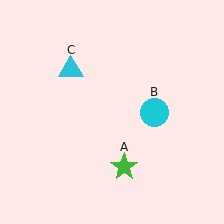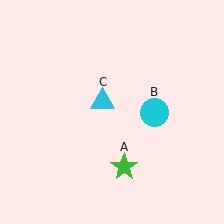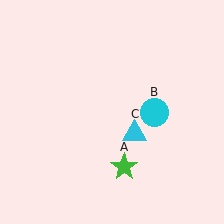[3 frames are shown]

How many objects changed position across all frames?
1 object changed position: cyan triangle (object C).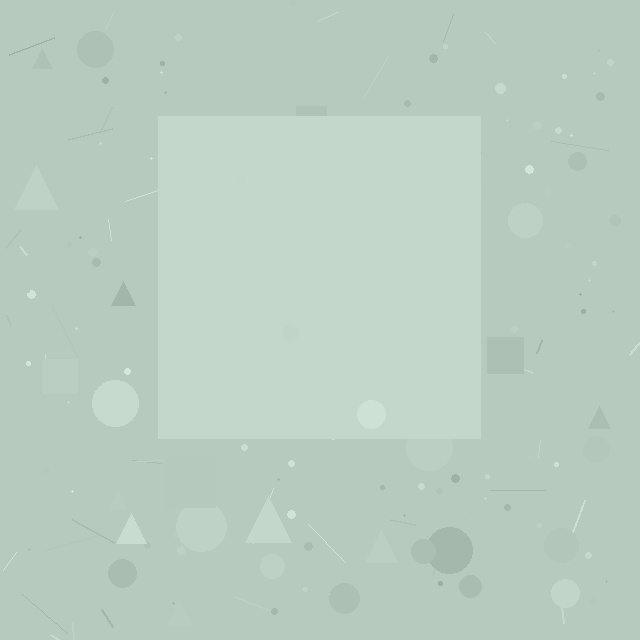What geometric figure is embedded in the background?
A square is embedded in the background.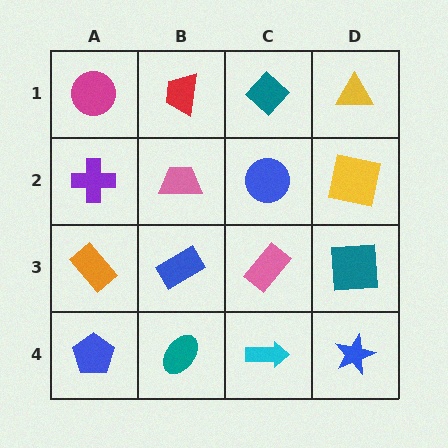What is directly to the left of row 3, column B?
An orange rectangle.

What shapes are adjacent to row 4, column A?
An orange rectangle (row 3, column A), a teal ellipse (row 4, column B).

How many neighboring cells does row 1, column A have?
2.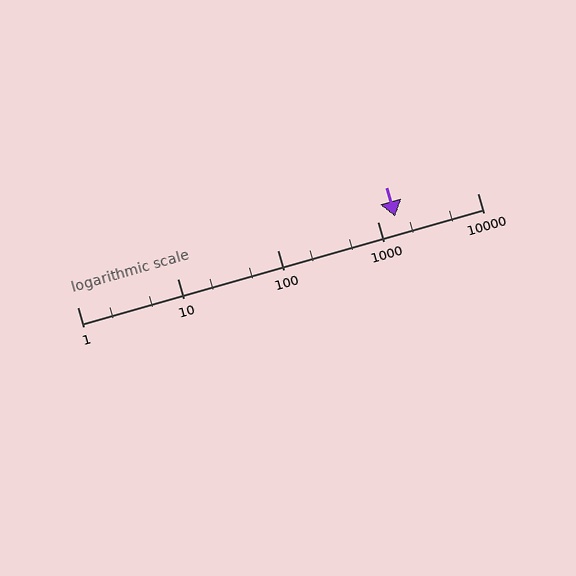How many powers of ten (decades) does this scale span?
The scale spans 4 decades, from 1 to 10000.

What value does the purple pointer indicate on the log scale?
The pointer indicates approximately 1500.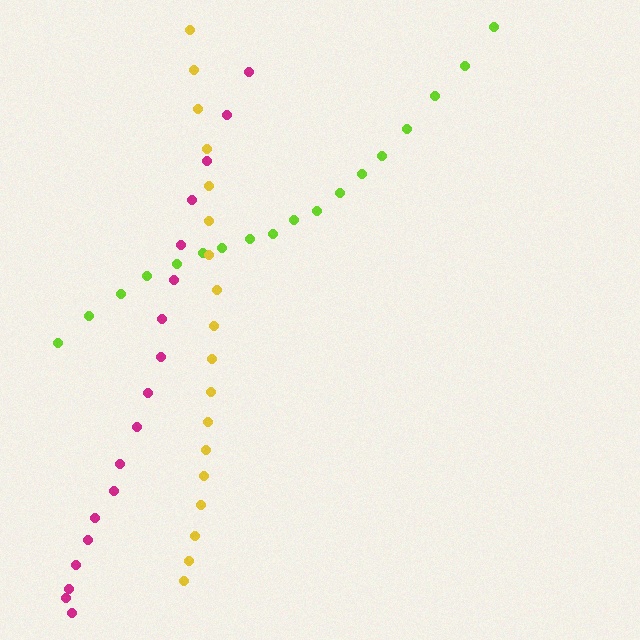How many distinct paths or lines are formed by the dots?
There are 3 distinct paths.